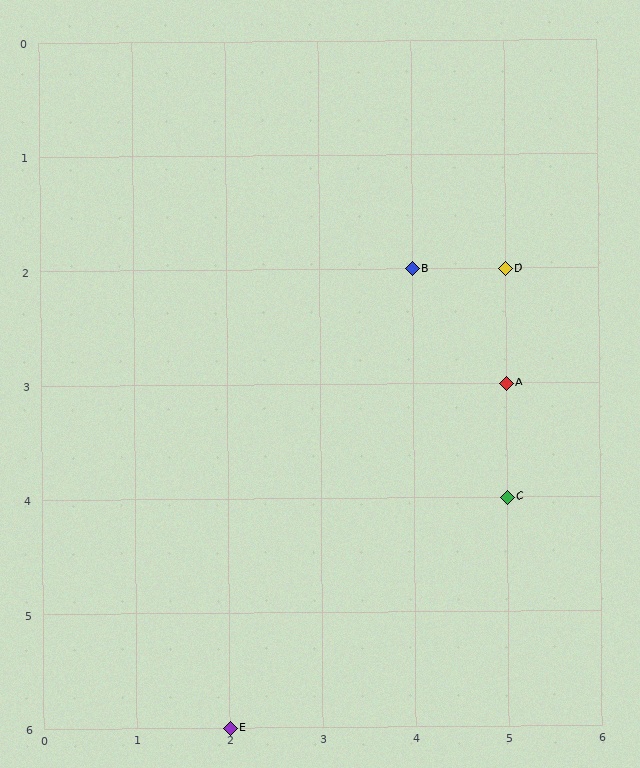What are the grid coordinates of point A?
Point A is at grid coordinates (5, 3).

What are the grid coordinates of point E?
Point E is at grid coordinates (2, 6).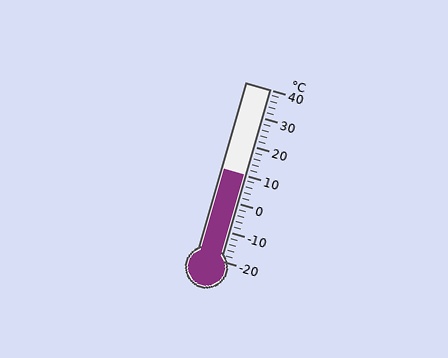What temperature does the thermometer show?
The thermometer shows approximately 10°C.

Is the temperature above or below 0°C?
The temperature is above 0°C.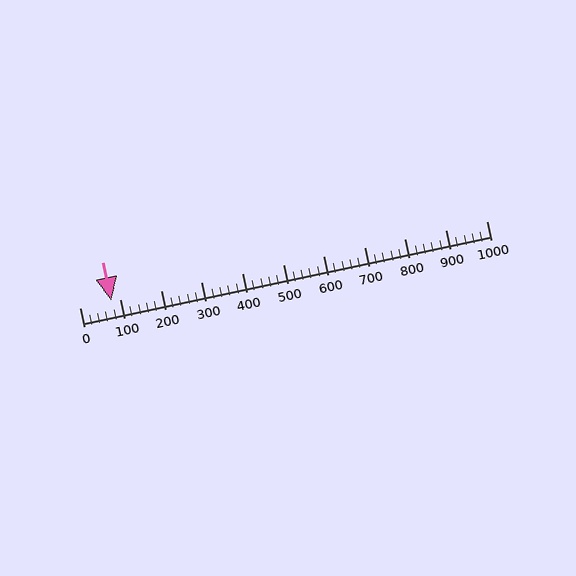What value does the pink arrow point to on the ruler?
The pink arrow points to approximately 79.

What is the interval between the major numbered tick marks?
The major tick marks are spaced 100 units apart.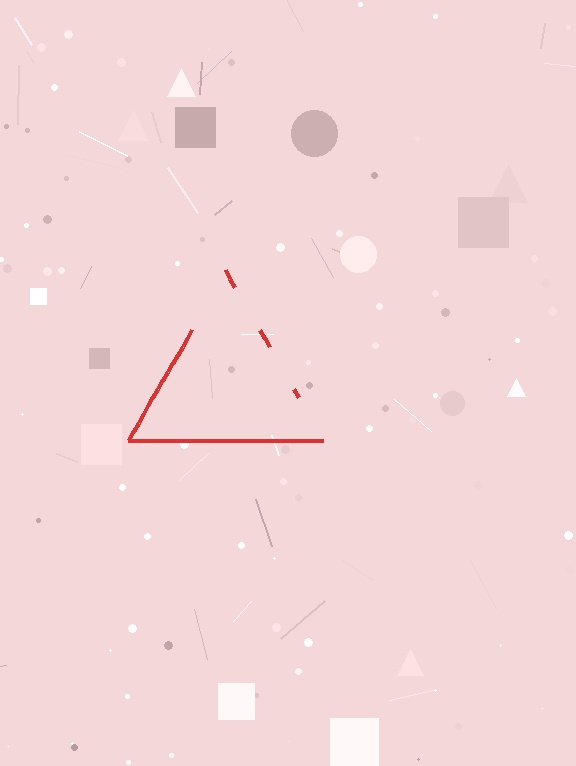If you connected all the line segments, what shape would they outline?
They would outline a triangle.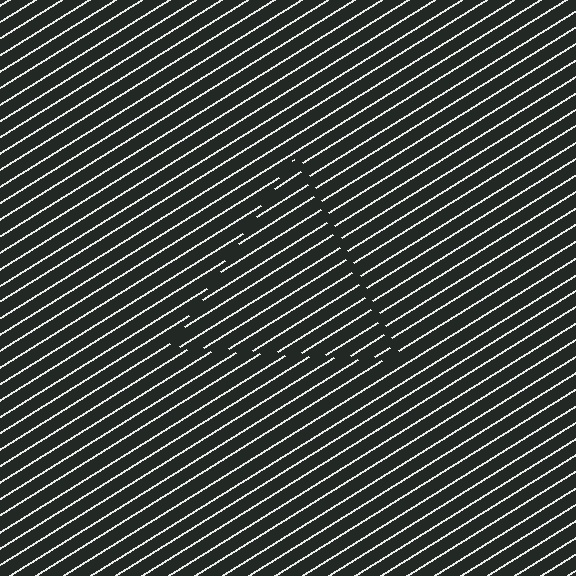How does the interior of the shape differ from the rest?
The interior of the shape contains the same grating, shifted by half a period — the contour is defined by the phase discontinuity where line-ends from the inner and outer gratings abut.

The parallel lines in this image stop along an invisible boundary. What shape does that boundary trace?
An illusory triangle. The interior of the shape contains the same grating, shifted by half a period — the contour is defined by the phase discontinuity where line-ends from the inner and outer gratings abut.